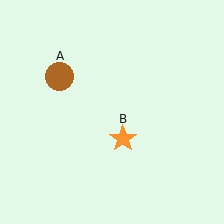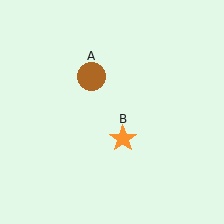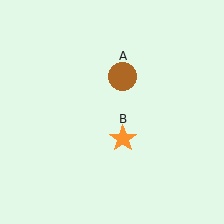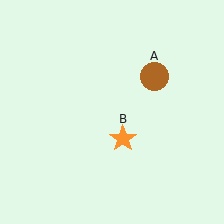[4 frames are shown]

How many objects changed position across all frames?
1 object changed position: brown circle (object A).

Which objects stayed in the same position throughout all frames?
Orange star (object B) remained stationary.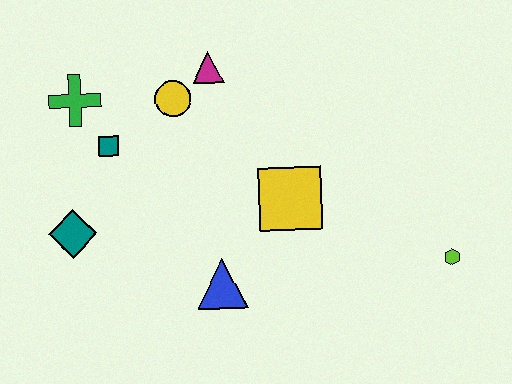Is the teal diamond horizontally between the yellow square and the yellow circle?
No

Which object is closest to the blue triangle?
The yellow square is closest to the blue triangle.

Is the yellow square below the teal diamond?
No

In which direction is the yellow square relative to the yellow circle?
The yellow square is to the right of the yellow circle.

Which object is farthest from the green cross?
The lime hexagon is farthest from the green cross.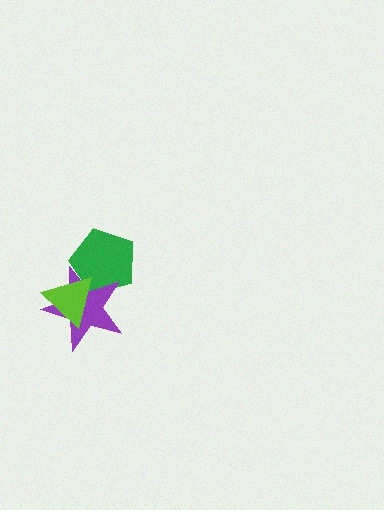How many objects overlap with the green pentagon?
2 objects overlap with the green pentagon.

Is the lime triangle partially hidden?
No, no other shape covers it.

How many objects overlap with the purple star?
2 objects overlap with the purple star.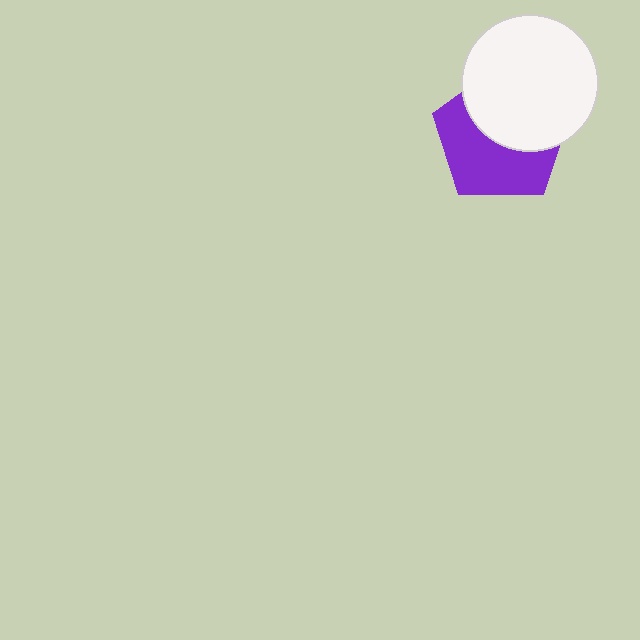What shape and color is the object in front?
The object in front is a white circle.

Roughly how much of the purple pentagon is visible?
About half of it is visible (roughly 52%).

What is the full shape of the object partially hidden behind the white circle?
The partially hidden object is a purple pentagon.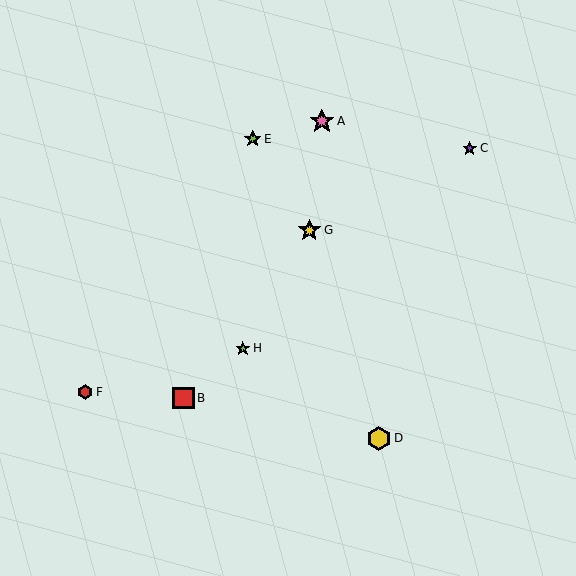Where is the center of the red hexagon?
The center of the red hexagon is at (85, 392).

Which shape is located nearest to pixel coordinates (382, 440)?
The yellow hexagon (labeled D) at (379, 438) is nearest to that location.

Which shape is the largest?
The pink star (labeled A) is the largest.